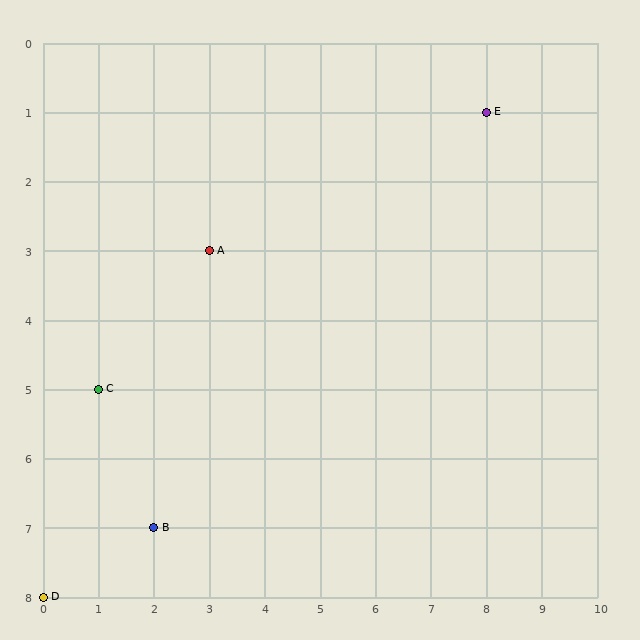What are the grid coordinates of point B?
Point B is at grid coordinates (2, 7).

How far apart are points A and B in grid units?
Points A and B are 1 column and 4 rows apart (about 4.1 grid units diagonally).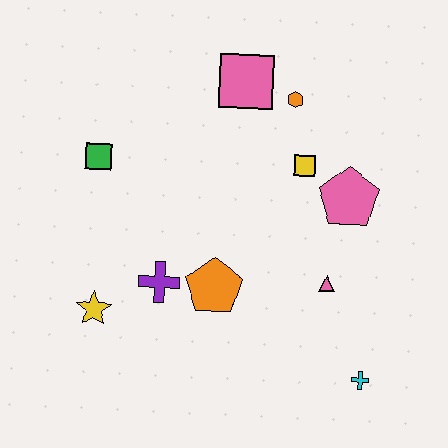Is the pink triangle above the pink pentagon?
No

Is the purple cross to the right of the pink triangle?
No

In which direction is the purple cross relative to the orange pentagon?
The purple cross is to the left of the orange pentagon.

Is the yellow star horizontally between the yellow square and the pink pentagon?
No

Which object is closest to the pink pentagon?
The yellow square is closest to the pink pentagon.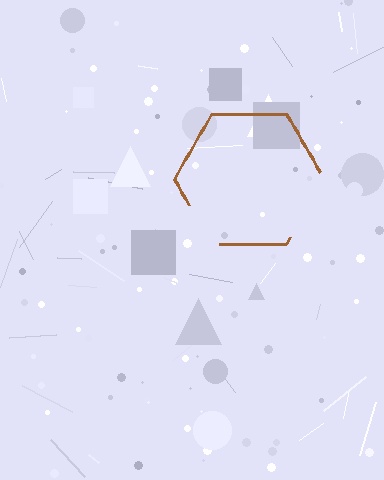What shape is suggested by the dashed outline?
The dashed outline suggests a hexagon.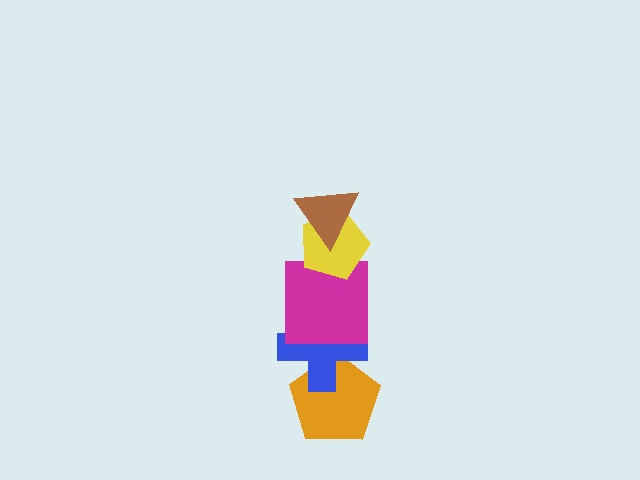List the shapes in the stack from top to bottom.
From top to bottom: the brown triangle, the yellow pentagon, the magenta square, the blue cross, the orange pentagon.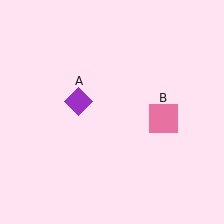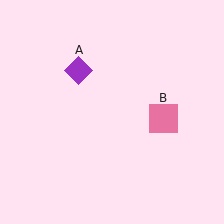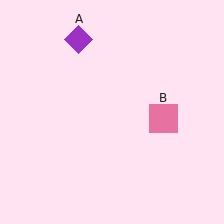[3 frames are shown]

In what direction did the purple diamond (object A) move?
The purple diamond (object A) moved up.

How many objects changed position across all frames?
1 object changed position: purple diamond (object A).